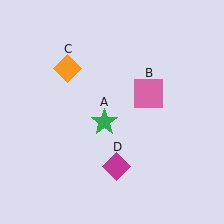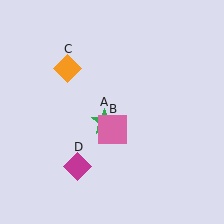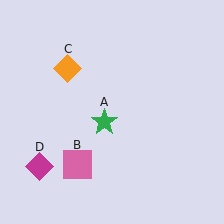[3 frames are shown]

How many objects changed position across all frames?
2 objects changed position: pink square (object B), magenta diamond (object D).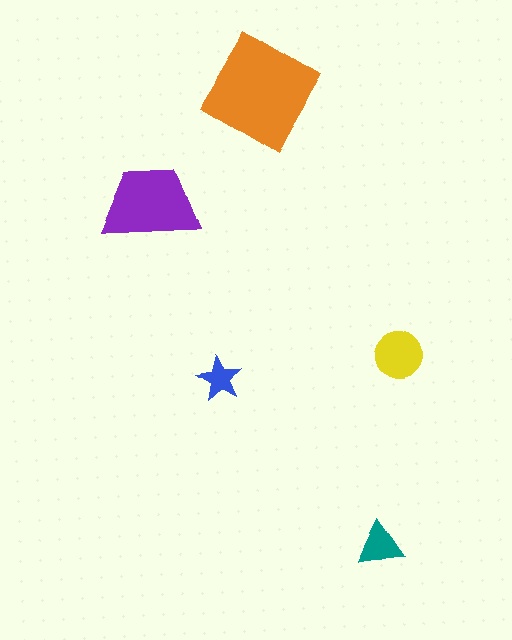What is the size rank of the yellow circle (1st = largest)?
3rd.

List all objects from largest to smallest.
The orange diamond, the purple trapezoid, the yellow circle, the teal triangle, the blue star.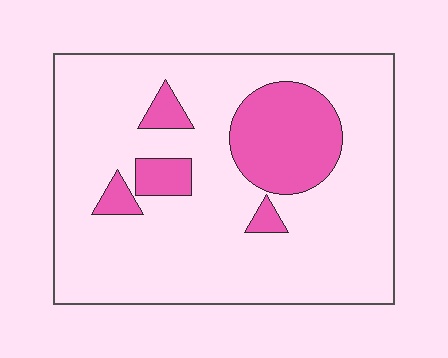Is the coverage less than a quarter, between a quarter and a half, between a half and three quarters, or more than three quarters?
Less than a quarter.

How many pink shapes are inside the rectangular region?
5.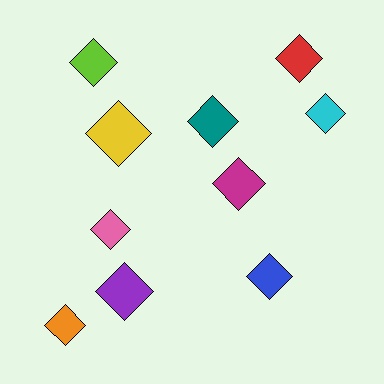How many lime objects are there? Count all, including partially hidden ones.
There is 1 lime object.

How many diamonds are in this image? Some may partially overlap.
There are 10 diamonds.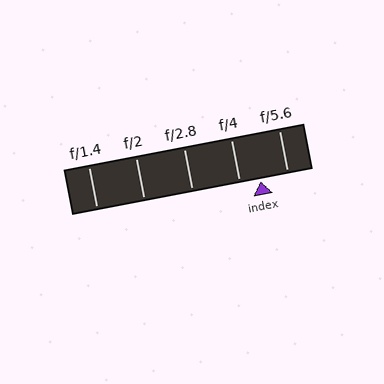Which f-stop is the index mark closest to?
The index mark is closest to f/4.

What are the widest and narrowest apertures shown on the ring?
The widest aperture shown is f/1.4 and the narrowest is f/5.6.